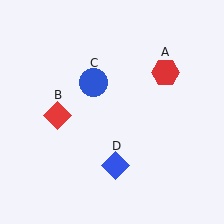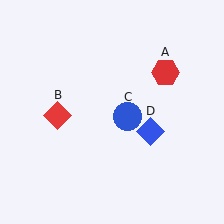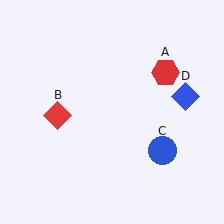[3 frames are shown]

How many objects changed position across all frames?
2 objects changed position: blue circle (object C), blue diamond (object D).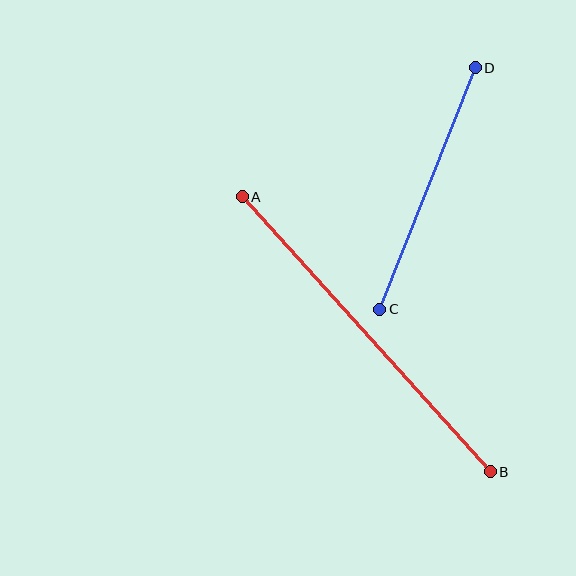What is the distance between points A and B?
The distance is approximately 370 pixels.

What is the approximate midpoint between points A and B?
The midpoint is at approximately (366, 334) pixels.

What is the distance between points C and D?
The distance is approximately 260 pixels.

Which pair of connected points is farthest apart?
Points A and B are farthest apart.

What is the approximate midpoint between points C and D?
The midpoint is at approximately (427, 188) pixels.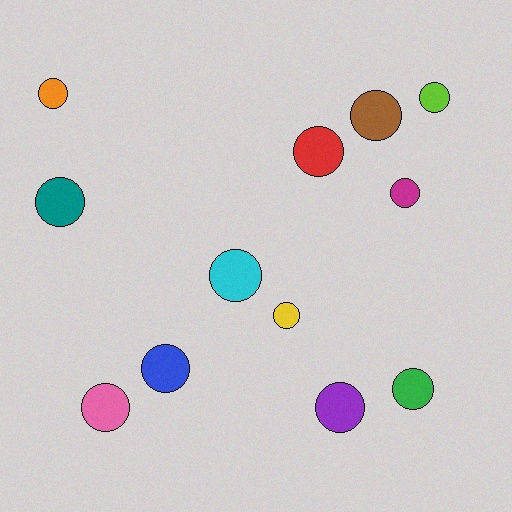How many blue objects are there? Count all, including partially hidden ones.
There is 1 blue object.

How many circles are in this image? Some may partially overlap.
There are 12 circles.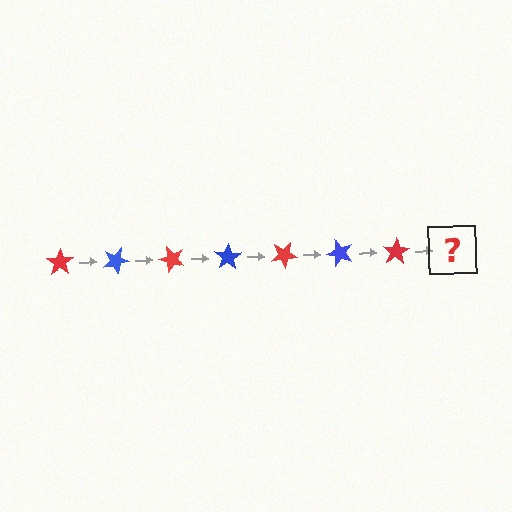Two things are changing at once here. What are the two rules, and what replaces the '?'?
The two rules are that it rotates 25 degrees each step and the color cycles through red and blue. The '?' should be a blue star, rotated 175 degrees from the start.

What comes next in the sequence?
The next element should be a blue star, rotated 175 degrees from the start.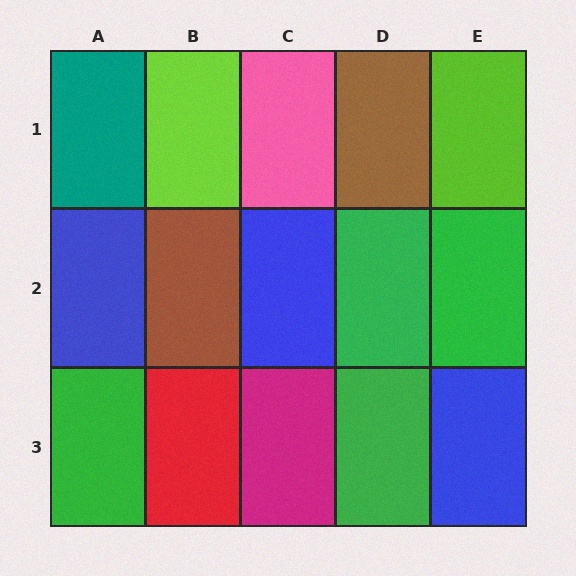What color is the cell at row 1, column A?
Teal.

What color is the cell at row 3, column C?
Magenta.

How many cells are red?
1 cell is red.